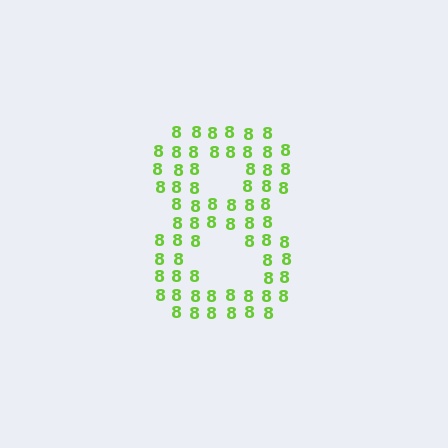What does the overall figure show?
The overall figure shows the digit 8.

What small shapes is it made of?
It is made of small digit 8's.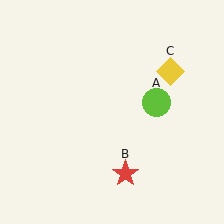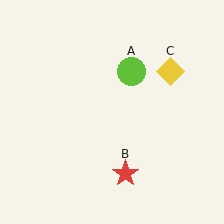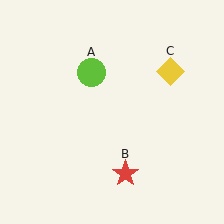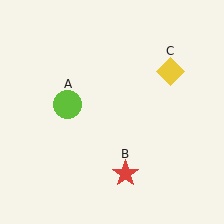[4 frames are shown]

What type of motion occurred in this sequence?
The lime circle (object A) rotated counterclockwise around the center of the scene.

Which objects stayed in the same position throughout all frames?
Red star (object B) and yellow diamond (object C) remained stationary.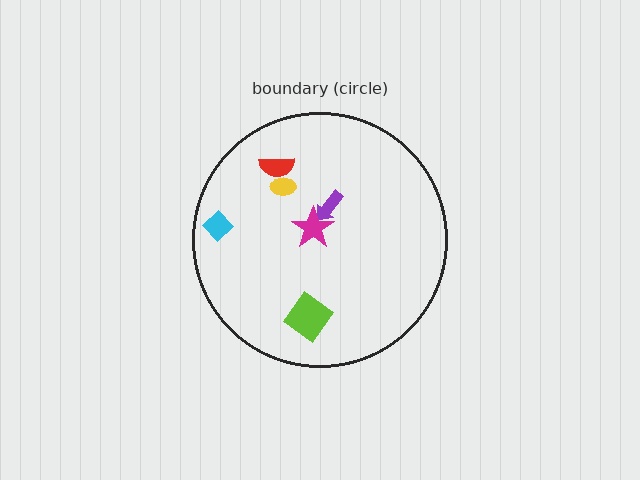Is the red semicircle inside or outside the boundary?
Inside.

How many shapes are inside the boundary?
6 inside, 0 outside.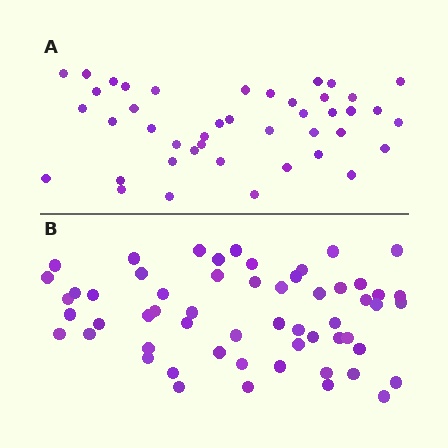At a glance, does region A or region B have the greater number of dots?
Region B (the bottom region) has more dots.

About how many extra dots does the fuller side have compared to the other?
Region B has approximately 15 more dots than region A.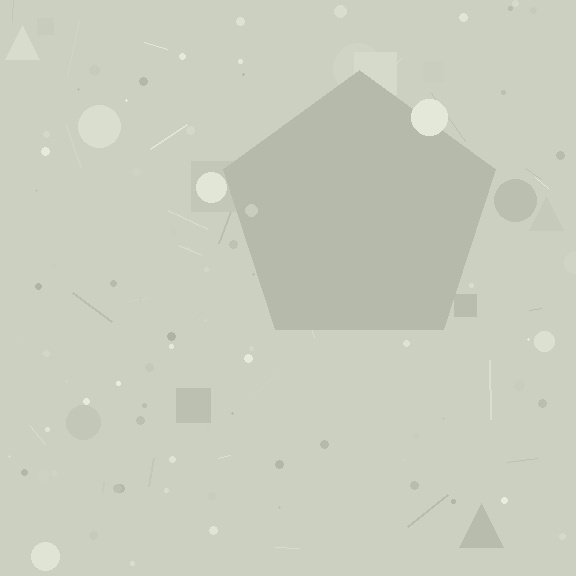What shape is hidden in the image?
A pentagon is hidden in the image.